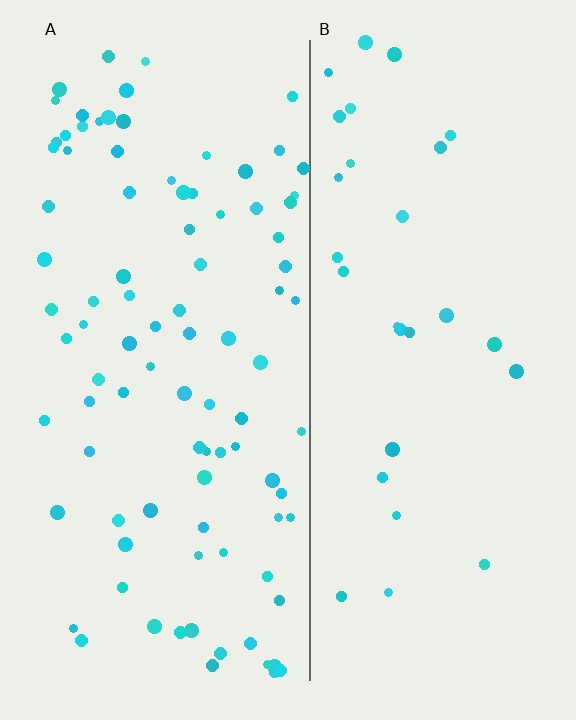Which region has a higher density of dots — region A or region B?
A (the left).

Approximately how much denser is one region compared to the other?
Approximately 3.1× — region A over region B.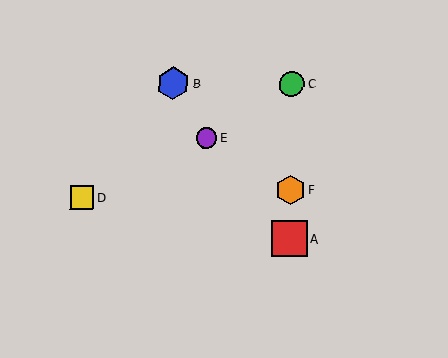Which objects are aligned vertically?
Objects A, C, F are aligned vertically.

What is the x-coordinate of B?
Object B is at x≈173.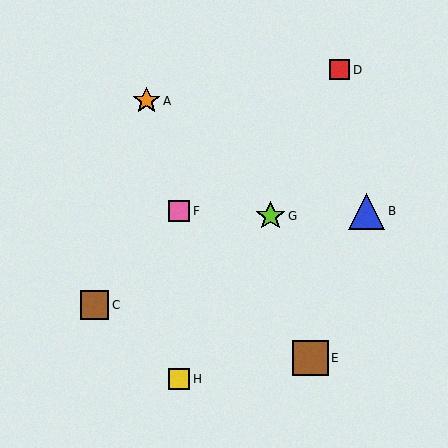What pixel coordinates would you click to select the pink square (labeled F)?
Click at (179, 211) to select the pink square F.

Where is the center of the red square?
The center of the red square is at (339, 70).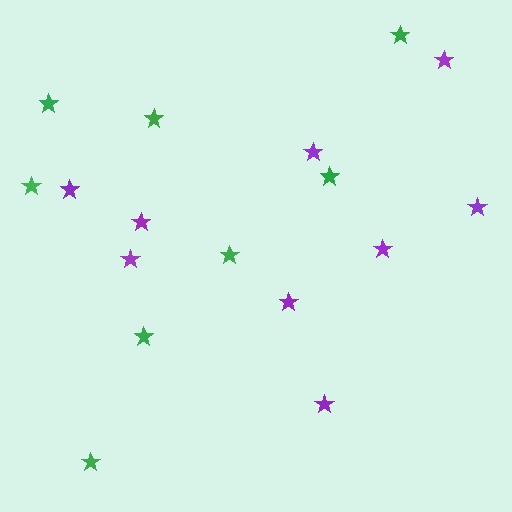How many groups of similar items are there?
There are 2 groups: one group of purple stars (9) and one group of green stars (8).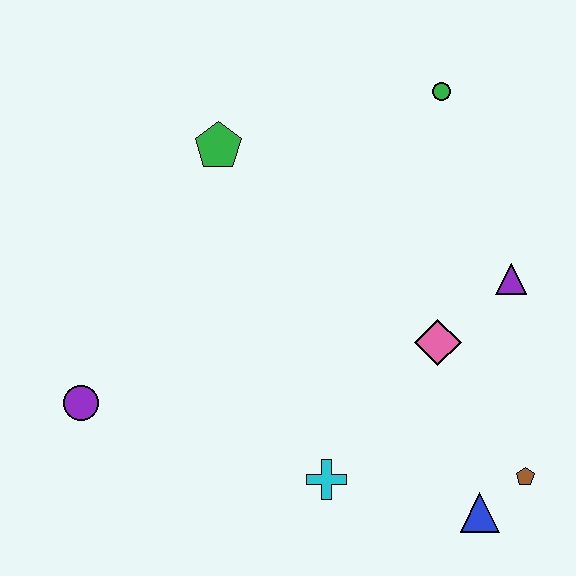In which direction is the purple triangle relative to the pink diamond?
The purple triangle is to the right of the pink diamond.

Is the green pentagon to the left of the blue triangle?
Yes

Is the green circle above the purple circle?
Yes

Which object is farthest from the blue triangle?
The green pentagon is farthest from the blue triangle.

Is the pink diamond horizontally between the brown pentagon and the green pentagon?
Yes